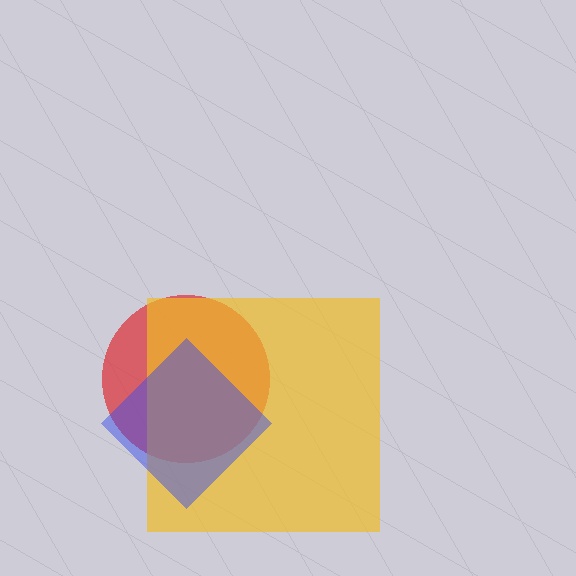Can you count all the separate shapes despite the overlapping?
Yes, there are 3 separate shapes.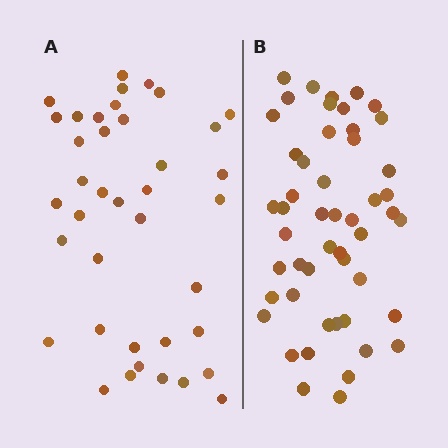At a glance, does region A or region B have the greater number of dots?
Region B (the right region) has more dots.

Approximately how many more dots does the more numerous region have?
Region B has roughly 12 or so more dots than region A.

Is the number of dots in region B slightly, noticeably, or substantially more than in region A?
Region B has noticeably more, but not dramatically so. The ratio is roughly 1.3 to 1.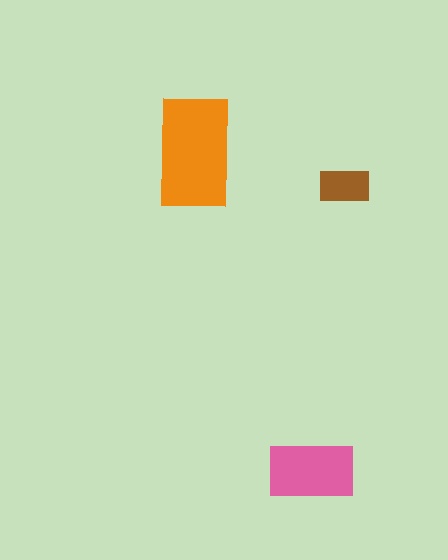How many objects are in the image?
There are 3 objects in the image.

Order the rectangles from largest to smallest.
the orange one, the pink one, the brown one.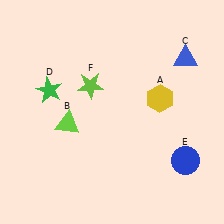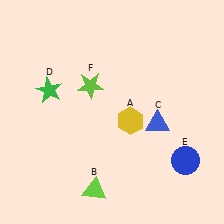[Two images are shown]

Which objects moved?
The objects that moved are: the yellow hexagon (A), the lime triangle (B), the blue triangle (C).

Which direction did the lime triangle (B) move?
The lime triangle (B) moved down.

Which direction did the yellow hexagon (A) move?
The yellow hexagon (A) moved left.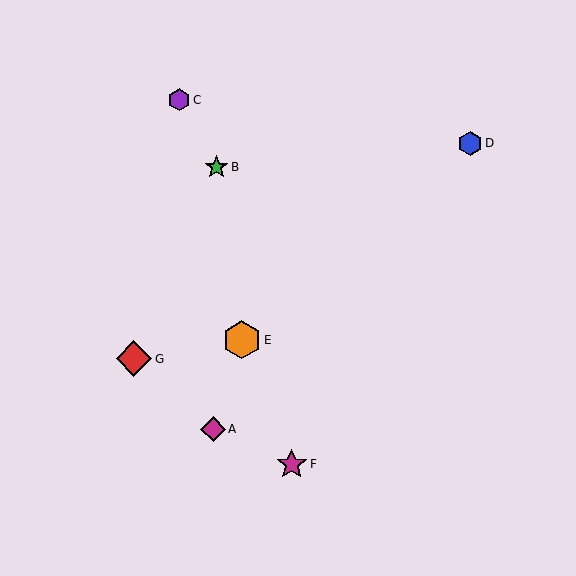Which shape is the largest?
The orange hexagon (labeled E) is the largest.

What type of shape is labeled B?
Shape B is a green star.